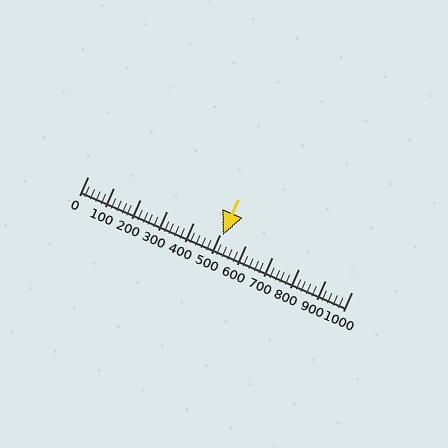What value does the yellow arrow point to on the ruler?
The yellow arrow points to approximately 514.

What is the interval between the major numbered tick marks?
The major tick marks are spaced 100 units apart.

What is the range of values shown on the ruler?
The ruler shows values from 0 to 1000.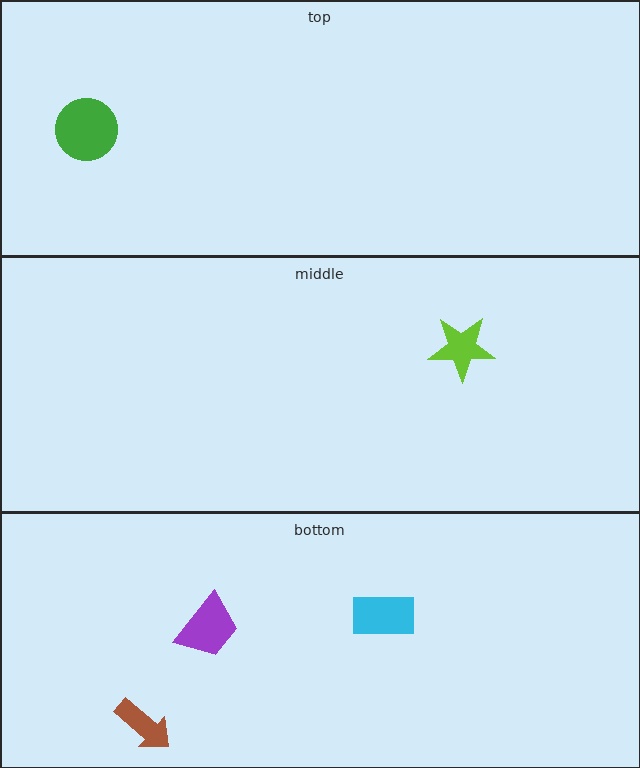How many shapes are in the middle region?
1.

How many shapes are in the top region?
1.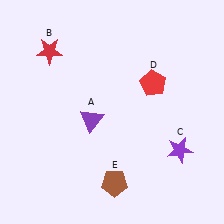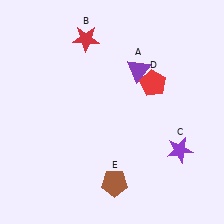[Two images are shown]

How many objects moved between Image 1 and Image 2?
2 objects moved between the two images.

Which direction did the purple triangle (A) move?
The purple triangle (A) moved up.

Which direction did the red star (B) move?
The red star (B) moved right.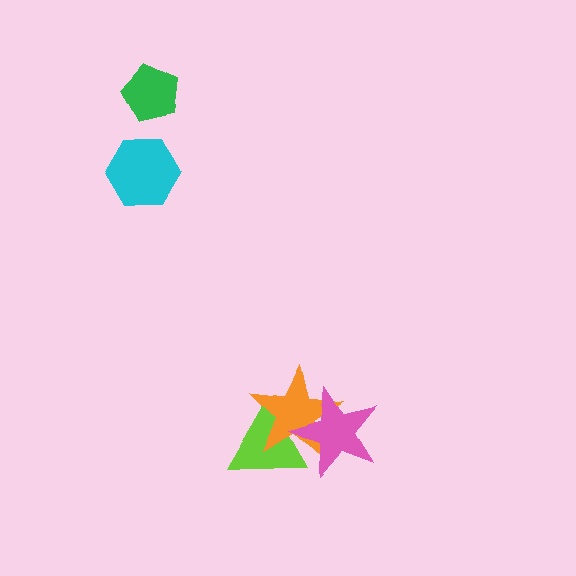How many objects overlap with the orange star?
2 objects overlap with the orange star.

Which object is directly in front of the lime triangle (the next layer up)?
The orange star is directly in front of the lime triangle.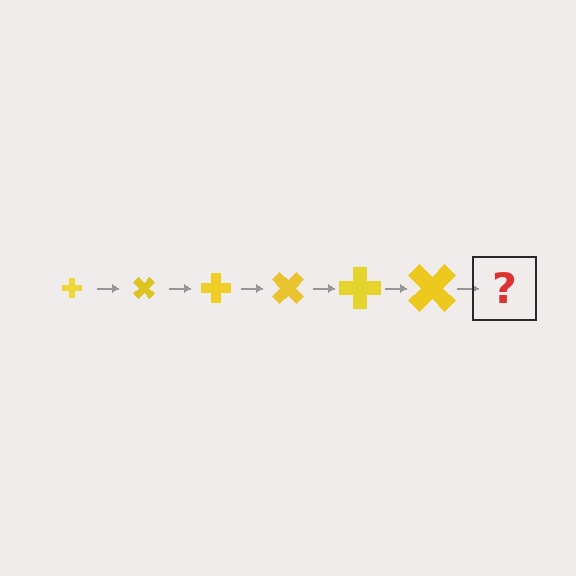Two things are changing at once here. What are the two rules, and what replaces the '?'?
The two rules are that the cross grows larger each step and it rotates 45 degrees each step. The '?' should be a cross, larger than the previous one and rotated 270 degrees from the start.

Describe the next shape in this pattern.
It should be a cross, larger than the previous one and rotated 270 degrees from the start.